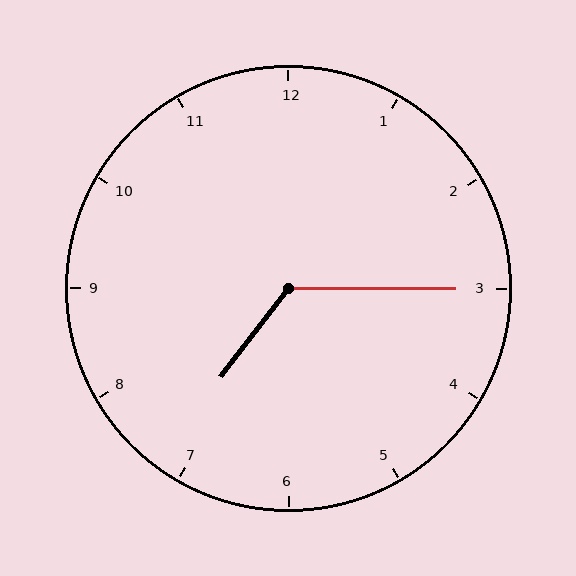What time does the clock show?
7:15.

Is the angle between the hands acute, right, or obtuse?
It is obtuse.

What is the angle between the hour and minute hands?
Approximately 128 degrees.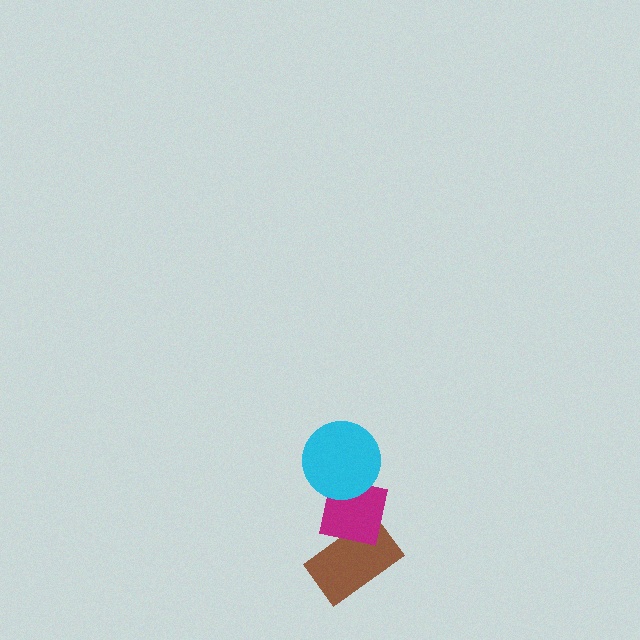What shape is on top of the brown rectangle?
The magenta square is on top of the brown rectangle.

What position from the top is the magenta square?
The magenta square is 2nd from the top.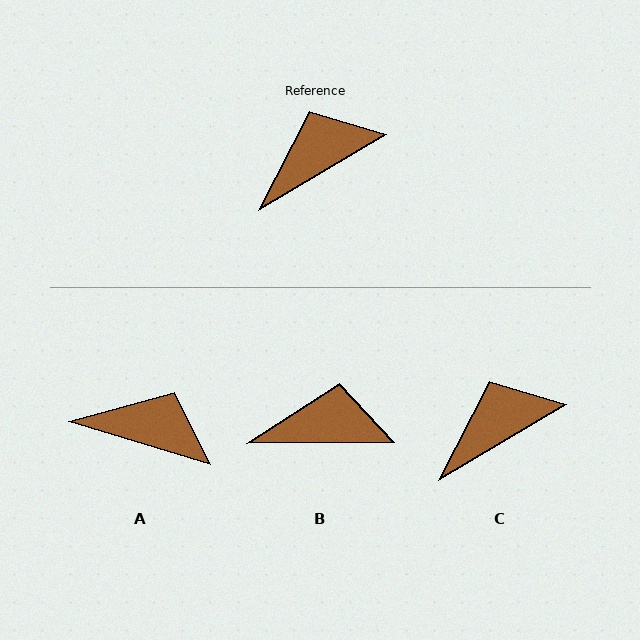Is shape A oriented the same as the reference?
No, it is off by about 47 degrees.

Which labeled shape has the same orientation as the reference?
C.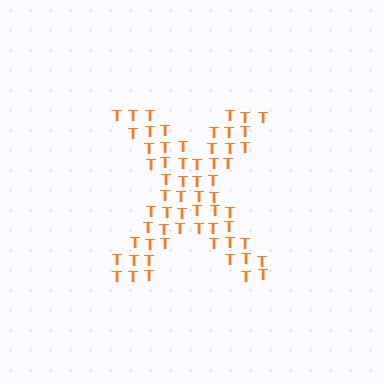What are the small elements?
The small elements are letter T's.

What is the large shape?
The large shape is the letter X.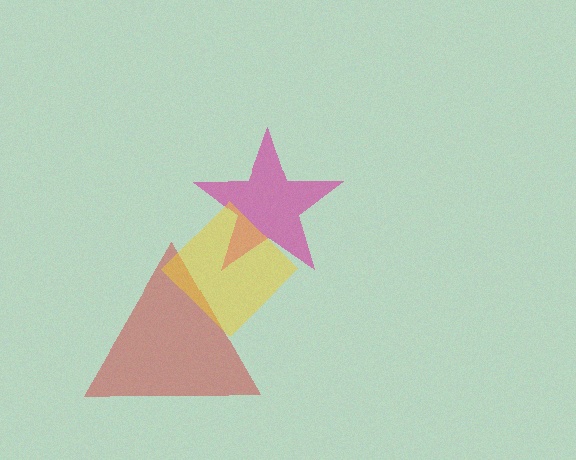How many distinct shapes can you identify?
There are 3 distinct shapes: a magenta star, a red triangle, a yellow diamond.